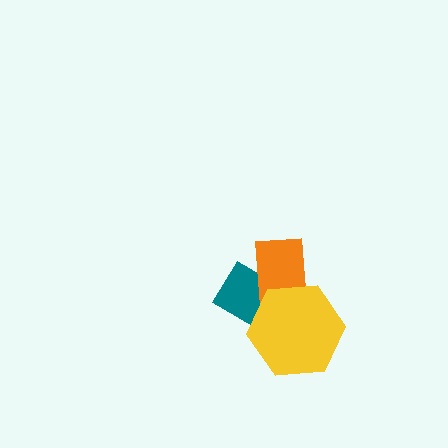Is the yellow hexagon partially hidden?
No, no other shape covers it.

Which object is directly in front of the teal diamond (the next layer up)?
The orange rectangle is directly in front of the teal diamond.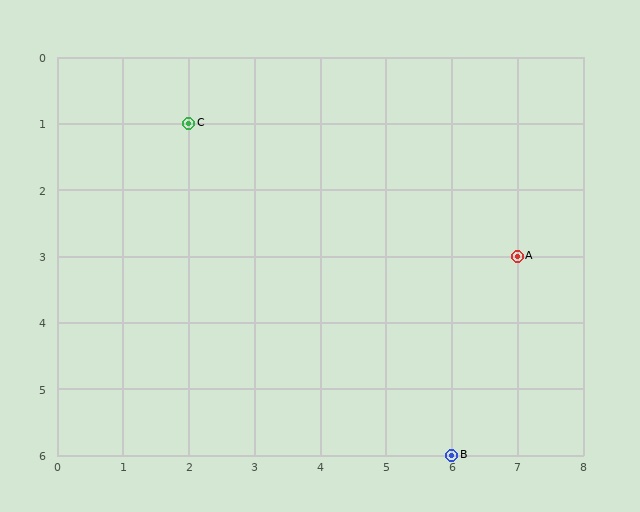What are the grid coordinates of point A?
Point A is at grid coordinates (7, 3).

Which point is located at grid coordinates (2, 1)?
Point C is at (2, 1).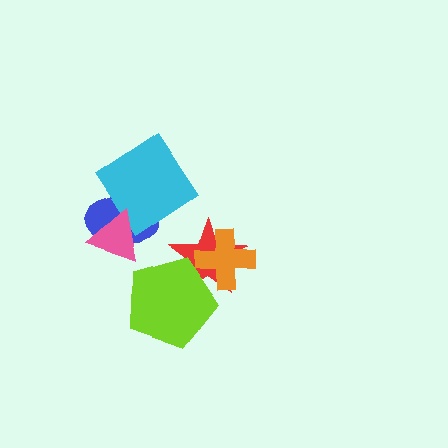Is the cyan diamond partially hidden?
No, no other shape covers it.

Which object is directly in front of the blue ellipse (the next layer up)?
The cyan diamond is directly in front of the blue ellipse.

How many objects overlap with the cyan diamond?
1 object overlaps with the cyan diamond.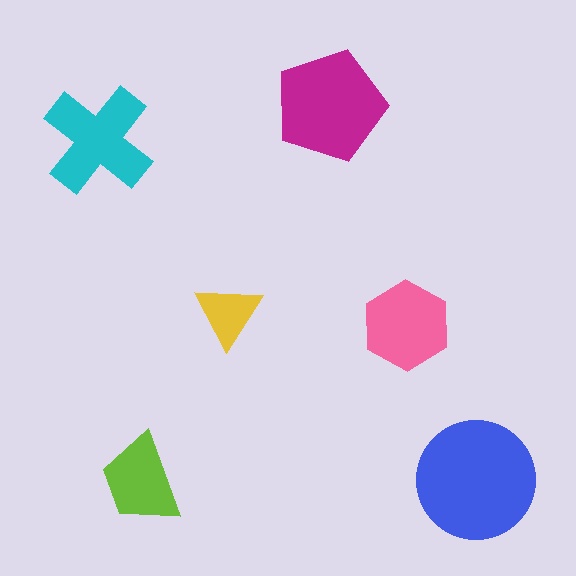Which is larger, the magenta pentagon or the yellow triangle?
The magenta pentagon.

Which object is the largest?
The blue circle.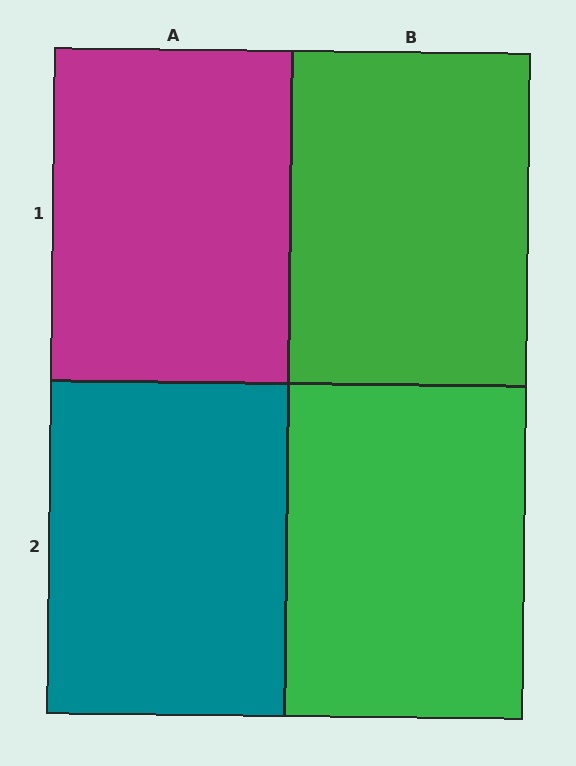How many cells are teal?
1 cell is teal.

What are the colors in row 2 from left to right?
Teal, green.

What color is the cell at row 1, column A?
Magenta.